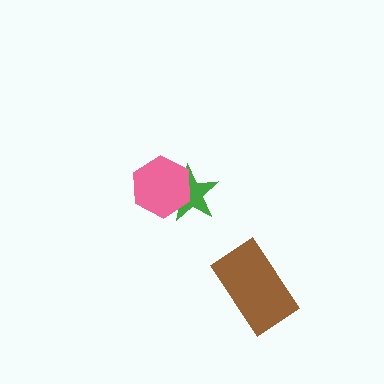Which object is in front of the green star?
The pink hexagon is in front of the green star.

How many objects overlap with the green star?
1 object overlaps with the green star.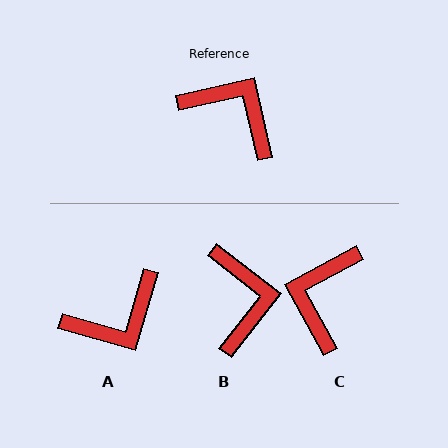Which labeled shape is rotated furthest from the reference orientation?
A, about 119 degrees away.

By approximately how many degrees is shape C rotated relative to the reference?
Approximately 106 degrees counter-clockwise.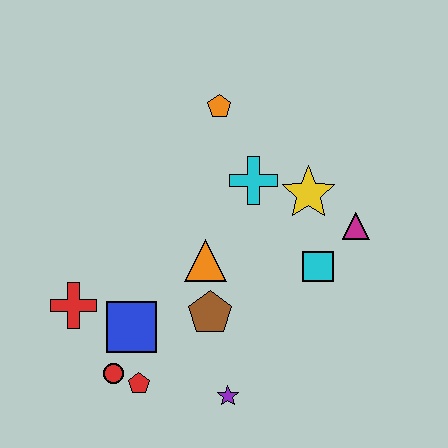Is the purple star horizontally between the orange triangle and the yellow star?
Yes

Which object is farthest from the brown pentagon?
The orange pentagon is farthest from the brown pentagon.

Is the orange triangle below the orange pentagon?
Yes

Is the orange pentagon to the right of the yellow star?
No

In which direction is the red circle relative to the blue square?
The red circle is below the blue square.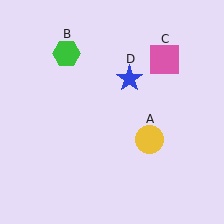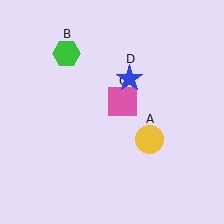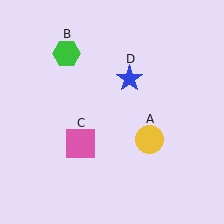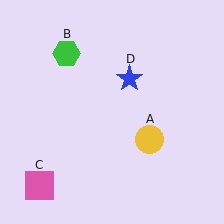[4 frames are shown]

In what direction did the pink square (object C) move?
The pink square (object C) moved down and to the left.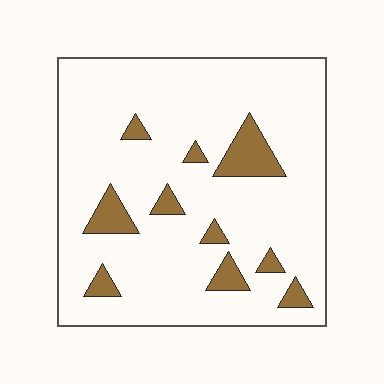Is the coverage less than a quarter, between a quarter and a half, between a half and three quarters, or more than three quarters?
Less than a quarter.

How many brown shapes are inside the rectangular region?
10.